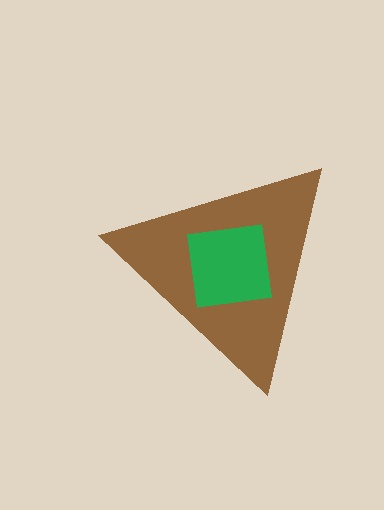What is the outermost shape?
The brown triangle.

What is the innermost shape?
The green square.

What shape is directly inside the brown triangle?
The green square.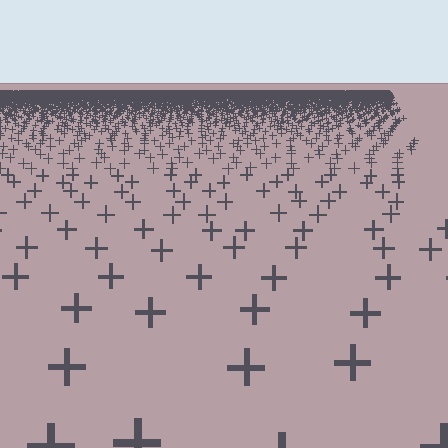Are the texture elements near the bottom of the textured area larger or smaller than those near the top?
Larger. Near the bottom, elements are closer to the viewer and appear at a bigger on-screen size.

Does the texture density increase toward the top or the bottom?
Density increases toward the top.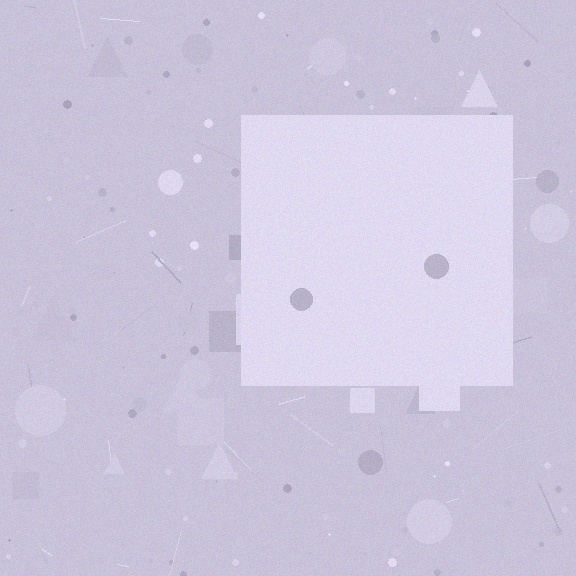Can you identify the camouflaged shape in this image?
The camouflaged shape is a square.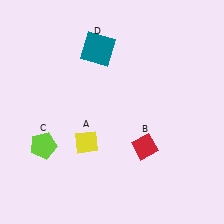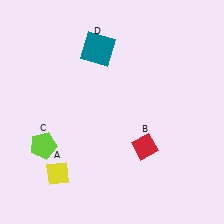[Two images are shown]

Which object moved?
The yellow diamond (A) moved down.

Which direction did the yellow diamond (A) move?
The yellow diamond (A) moved down.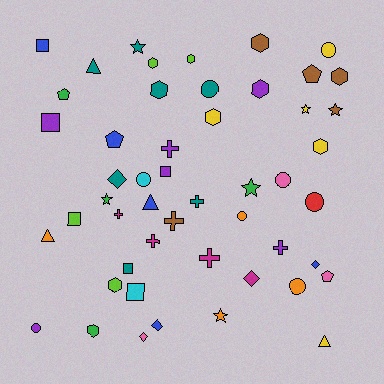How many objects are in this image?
There are 50 objects.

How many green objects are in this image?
There are 4 green objects.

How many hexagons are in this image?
There are 10 hexagons.